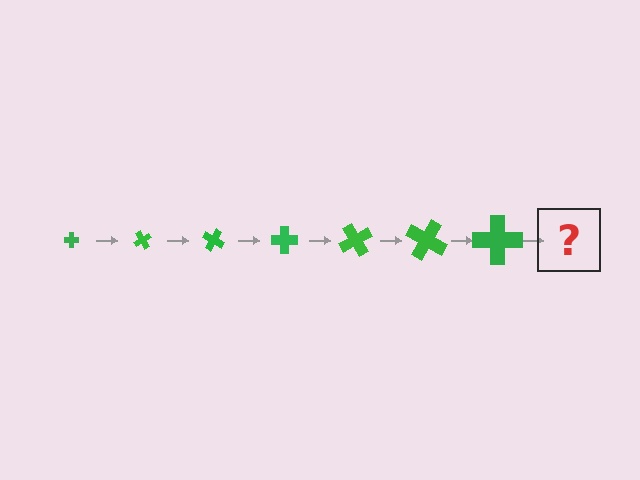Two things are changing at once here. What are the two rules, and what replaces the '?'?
The two rules are that the cross grows larger each step and it rotates 60 degrees each step. The '?' should be a cross, larger than the previous one and rotated 420 degrees from the start.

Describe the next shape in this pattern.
It should be a cross, larger than the previous one and rotated 420 degrees from the start.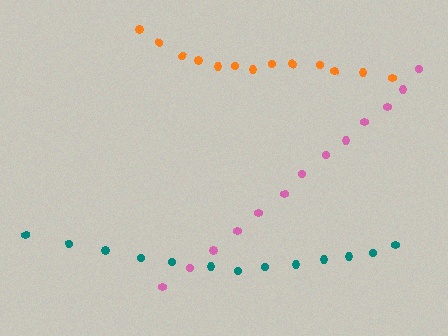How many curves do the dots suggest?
There are 3 distinct paths.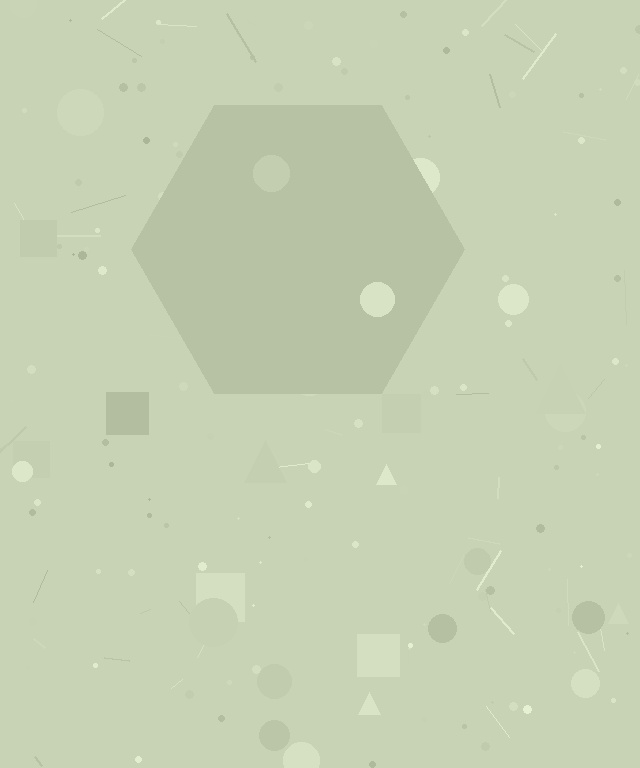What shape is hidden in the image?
A hexagon is hidden in the image.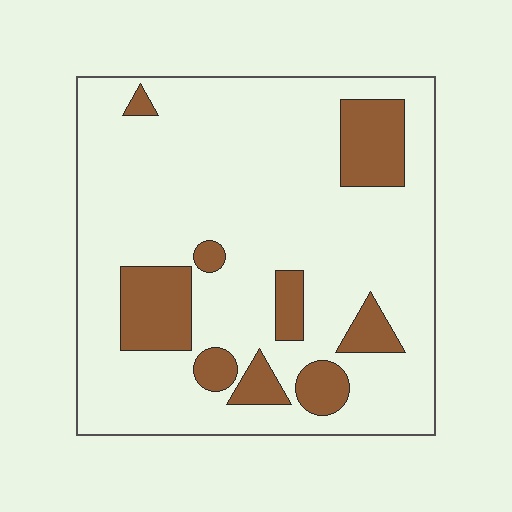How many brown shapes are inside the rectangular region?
9.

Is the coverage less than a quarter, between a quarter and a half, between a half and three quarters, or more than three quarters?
Less than a quarter.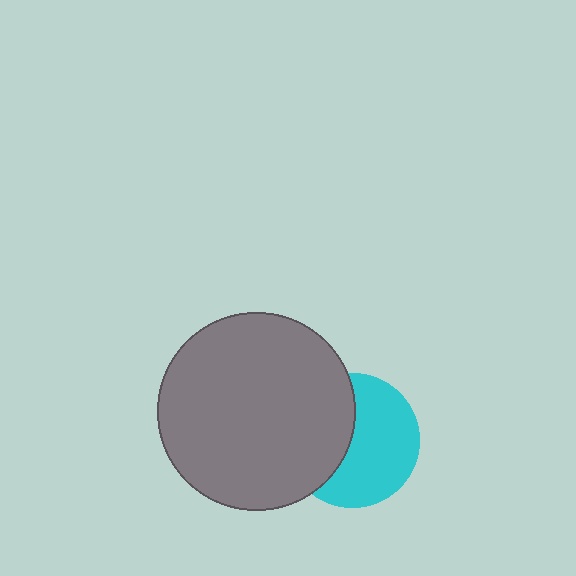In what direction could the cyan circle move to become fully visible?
The cyan circle could move right. That would shift it out from behind the gray circle entirely.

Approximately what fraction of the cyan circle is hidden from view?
Roughly 42% of the cyan circle is hidden behind the gray circle.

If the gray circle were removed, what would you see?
You would see the complete cyan circle.